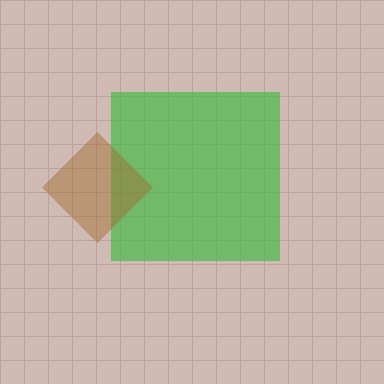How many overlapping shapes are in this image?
There are 2 overlapping shapes in the image.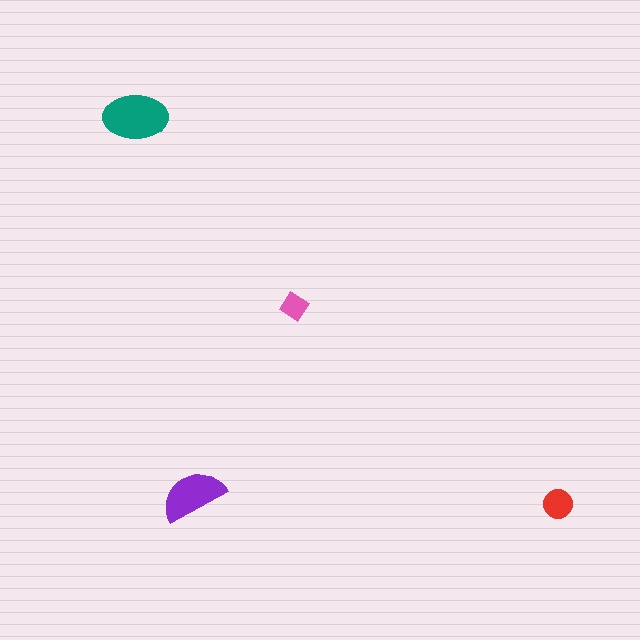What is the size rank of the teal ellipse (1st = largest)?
1st.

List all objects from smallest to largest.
The pink diamond, the red circle, the purple semicircle, the teal ellipse.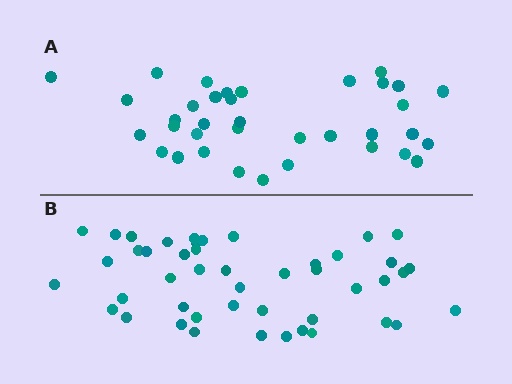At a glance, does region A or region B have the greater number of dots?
Region B (the bottom region) has more dots.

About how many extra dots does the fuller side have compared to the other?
Region B has roughly 10 or so more dots than region A.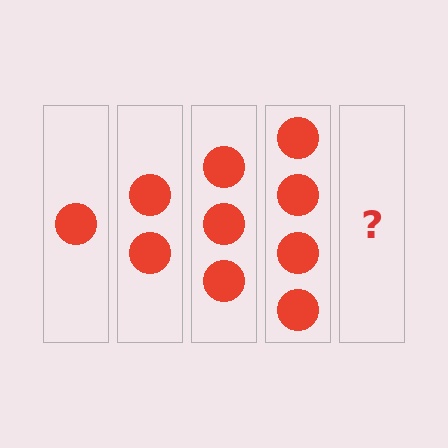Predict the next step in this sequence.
The next step is 5 circles.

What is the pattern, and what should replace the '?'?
The pattern is that each step adds one more circle. The '?' should be 5 circles.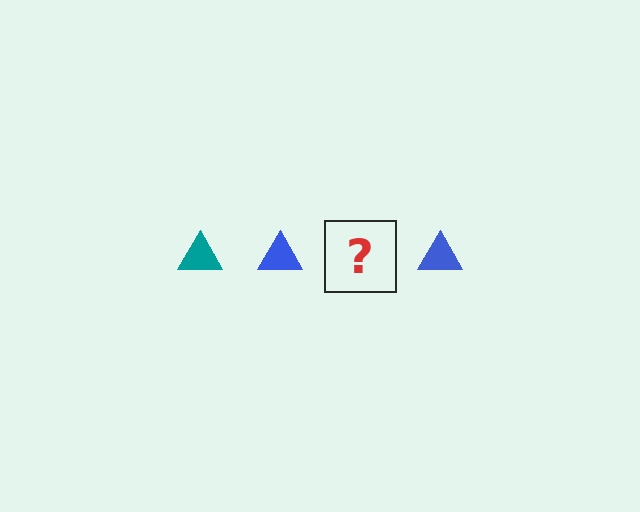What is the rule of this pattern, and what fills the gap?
The rule is that the pattern cycles through teal, blue triangles. The gap should be filled with a teal triangle.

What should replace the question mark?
The question mark should be replaced with a teal triangle.